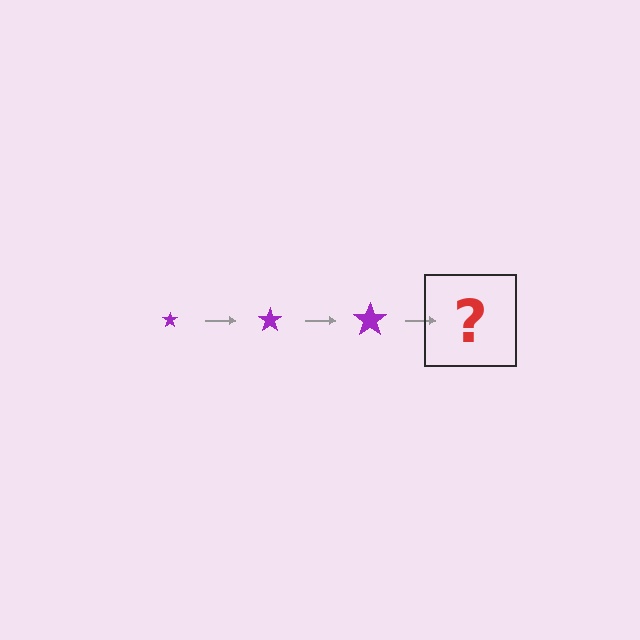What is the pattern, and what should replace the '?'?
The pattern is that the star gets progressively larger each step. The '?' should be a purple star, larger than the previous one.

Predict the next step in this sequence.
The next step is a purple star, larger than the previous one.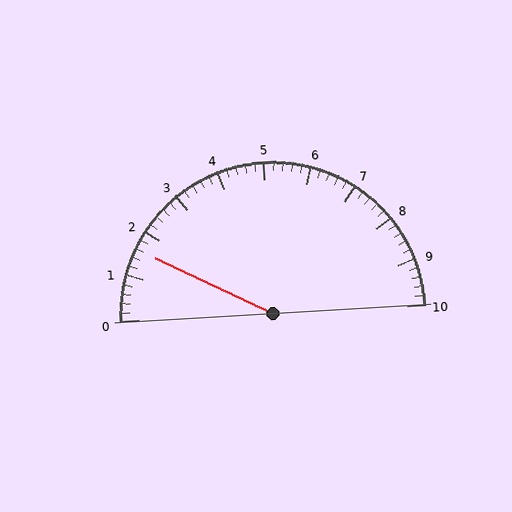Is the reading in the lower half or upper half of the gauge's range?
The reading is in the lower half of the range (0 to 10).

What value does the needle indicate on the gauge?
The needle indicates approximately 1.6.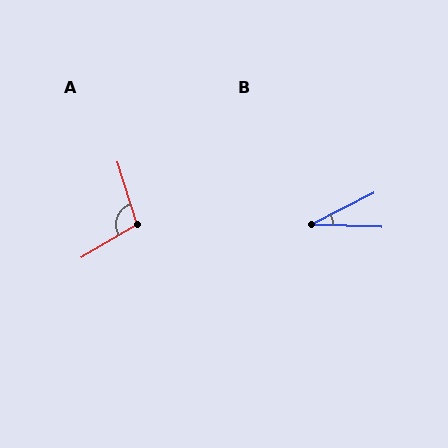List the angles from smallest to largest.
B (29°), A (103°).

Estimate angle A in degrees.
Approximately 103 degrees.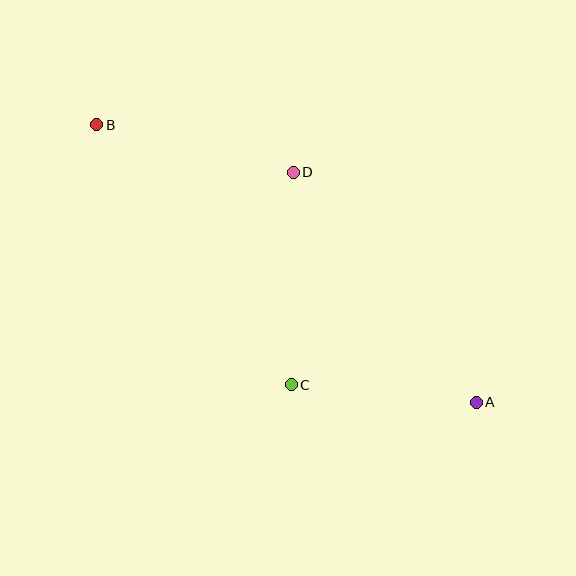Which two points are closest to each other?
Points A and C are closest to each other.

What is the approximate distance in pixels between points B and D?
The distance between B and D is approximately 202 pixels.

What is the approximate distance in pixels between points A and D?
The distance between A and D is approximately 294 pixels.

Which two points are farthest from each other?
Points A and B are farthest from each other.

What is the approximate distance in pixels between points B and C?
The distance between B and C is approximately 324 pixels.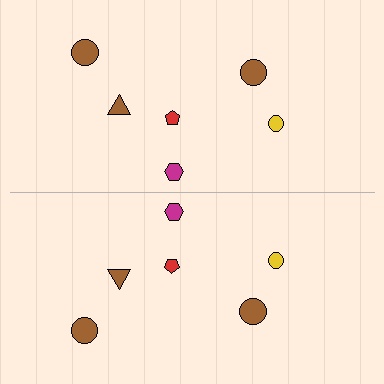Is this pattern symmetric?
Yes, this pattern has bilateral (reflection) symmetry.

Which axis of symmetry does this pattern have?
The pattern has a horizontal axis of symmetry running through the center of the image.